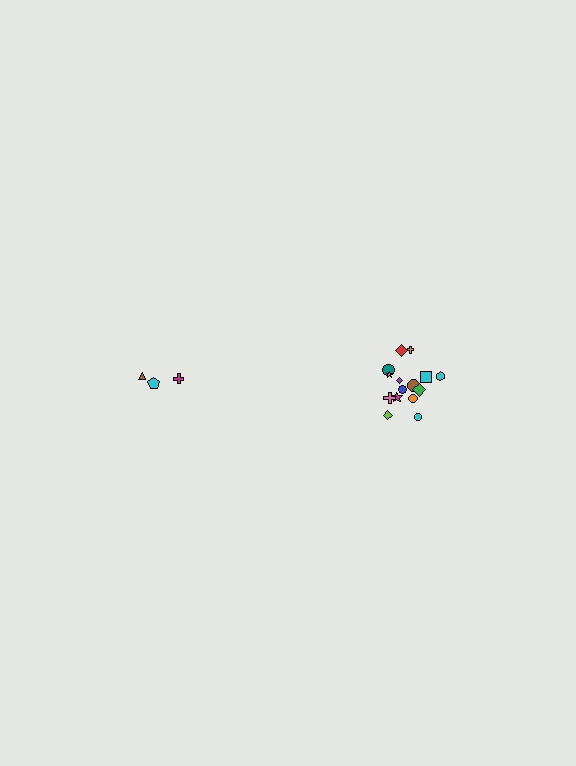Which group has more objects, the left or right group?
The right group.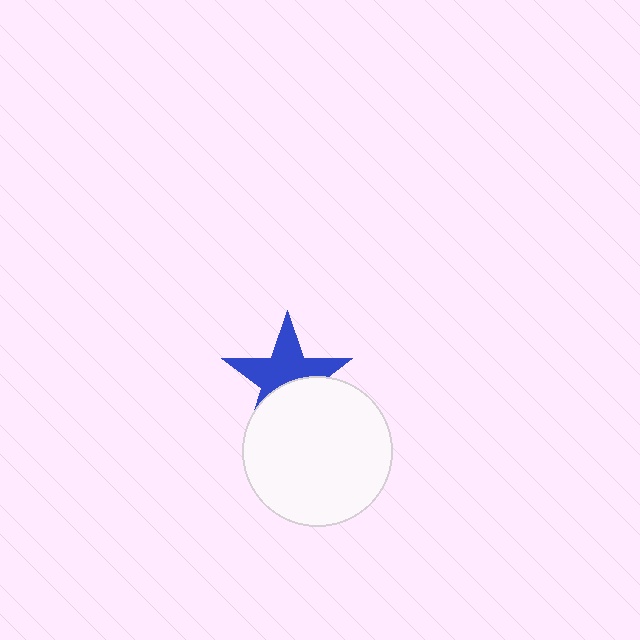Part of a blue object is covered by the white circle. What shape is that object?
It is a star.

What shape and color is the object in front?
The object in front is a white circle.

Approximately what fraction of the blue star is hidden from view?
Roughly 41% of the blue star is hidden behind the white circle.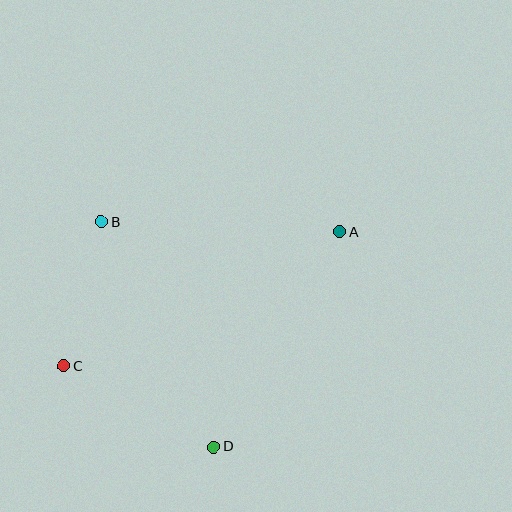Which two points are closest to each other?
Points B and C are closest to each other.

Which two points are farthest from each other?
Points A and C are farthest from each other.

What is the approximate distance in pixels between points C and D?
The distance between C and D is approximately 171 pixels.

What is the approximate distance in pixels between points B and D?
The distance between B and D is approximately 252 pixels.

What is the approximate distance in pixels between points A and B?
The distance between A and B is approximately 238 pixels.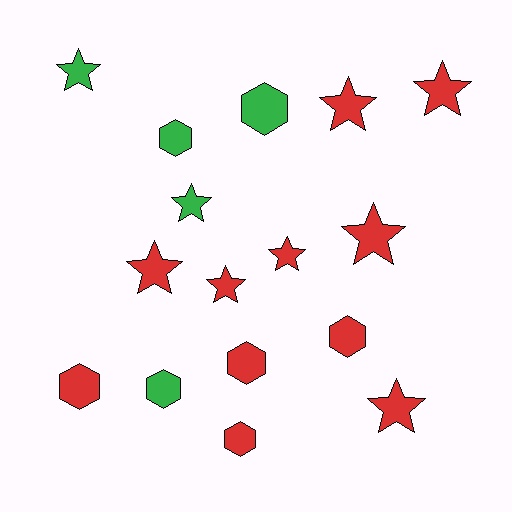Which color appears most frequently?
Red, with 11 objects.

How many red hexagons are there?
There are 4 red hexagons.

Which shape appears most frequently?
Star, with 9 objects.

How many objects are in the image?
There are 16 objects.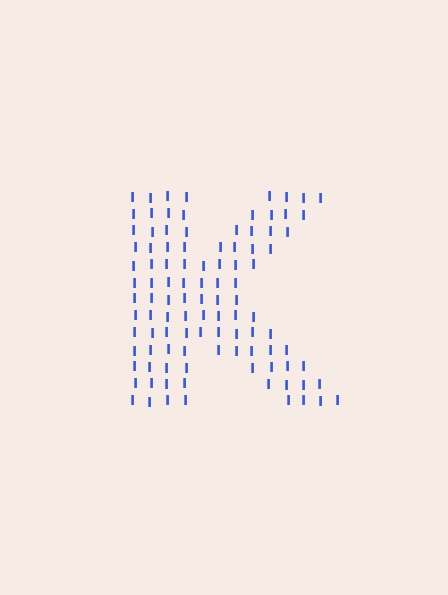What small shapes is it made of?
It is made of small letter I's.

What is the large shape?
The large shape is the letter K.